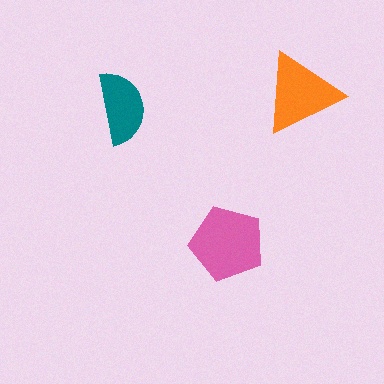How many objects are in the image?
There are 3 objects in the image.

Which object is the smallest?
The teal semicircle.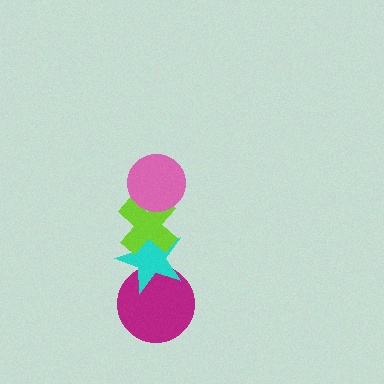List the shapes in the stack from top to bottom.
From top to bottom: the pink circle, the lime cross, the cyan star, the magenta circle.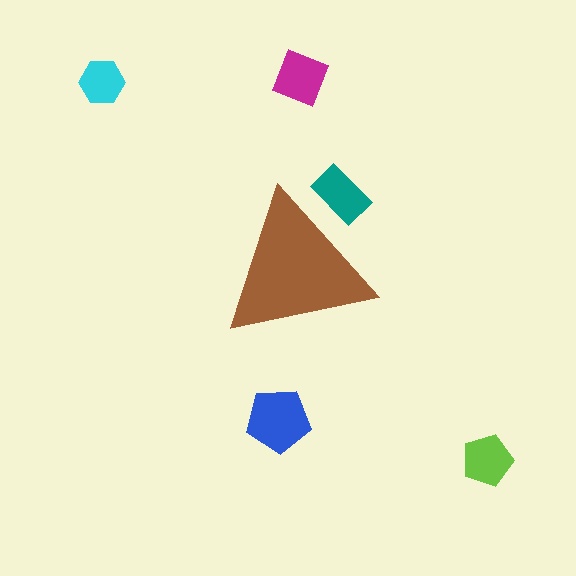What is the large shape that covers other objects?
A brown triangle.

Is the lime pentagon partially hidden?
No, the lime pentagon is fully visible.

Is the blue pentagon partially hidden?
No, the blue pentagon is fully visible.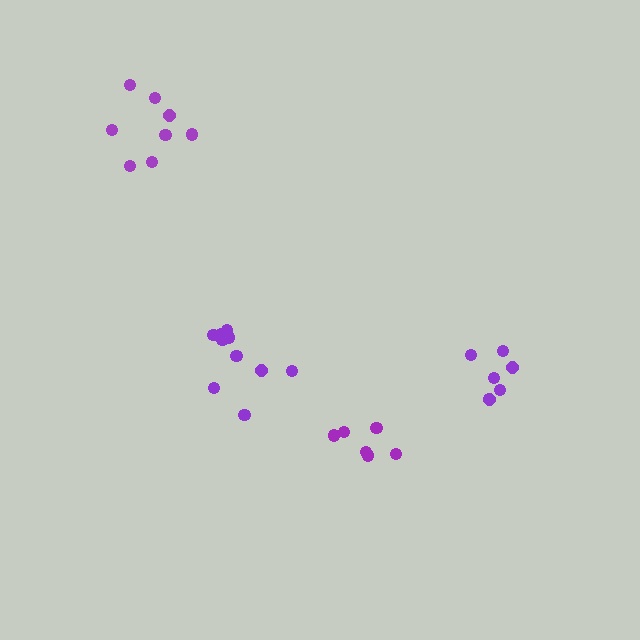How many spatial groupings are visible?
There are 4 spatial groupings.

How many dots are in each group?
Group 1: 7 dots, Group 2: 8 dots, Group 3: 6 dots, Group 4: 10 dots (31 total).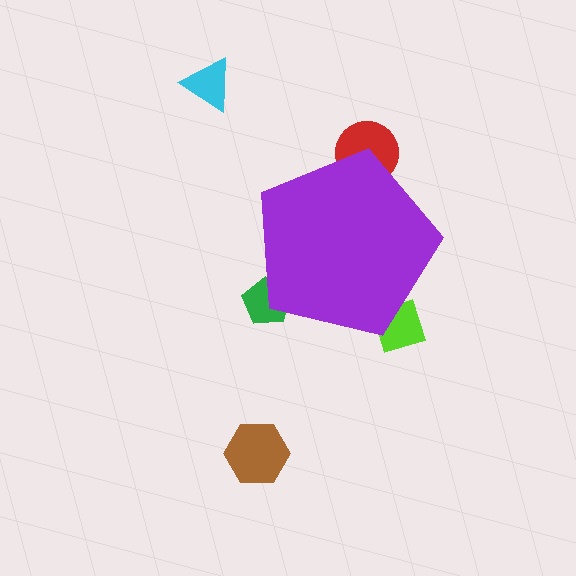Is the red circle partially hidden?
Yes, the red circle is partially hidden behind the purple pentagon.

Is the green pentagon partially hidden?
Yes, the green pentagon is partially hidden behind the purple pentagon.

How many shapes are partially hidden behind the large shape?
3 shapes are partially hidden.